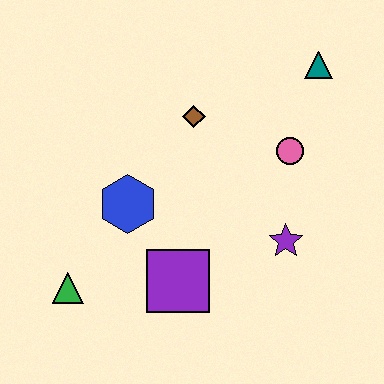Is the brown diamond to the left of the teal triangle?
Yes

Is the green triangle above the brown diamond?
No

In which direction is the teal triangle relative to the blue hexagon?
The teal triangle is to the right of the blue hexagon.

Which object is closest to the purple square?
The blue hexagon is closest to the purple square.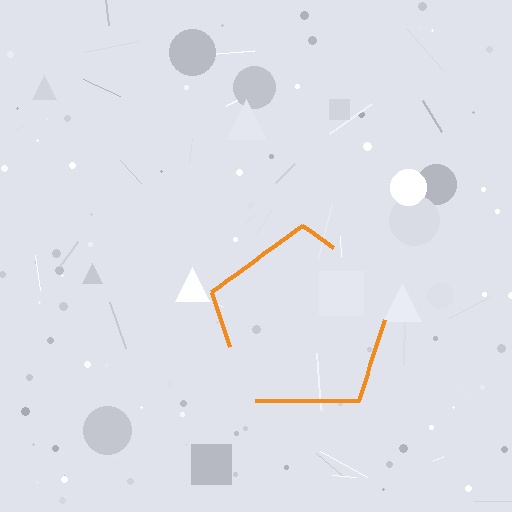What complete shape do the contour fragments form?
The contour fragments form a pentagon.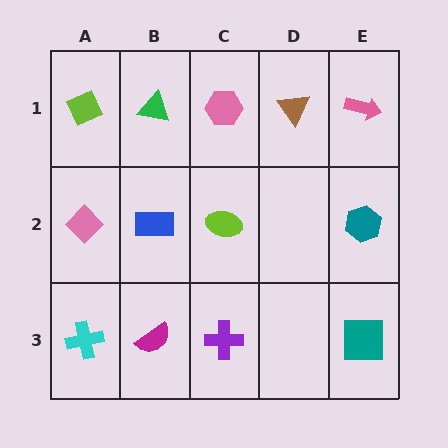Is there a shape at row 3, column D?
No, that cell is empty.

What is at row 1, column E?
A pink arrow.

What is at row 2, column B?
A blue rectangle.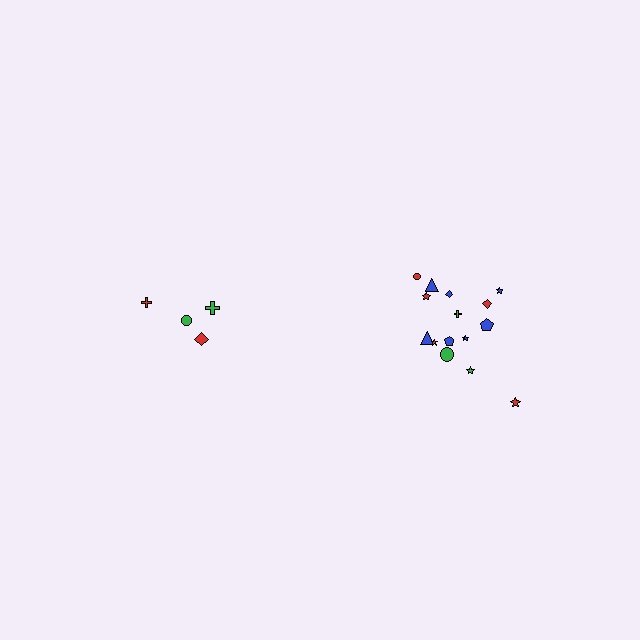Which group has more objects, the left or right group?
The right group.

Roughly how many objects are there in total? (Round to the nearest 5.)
Roughly 20 objects in total.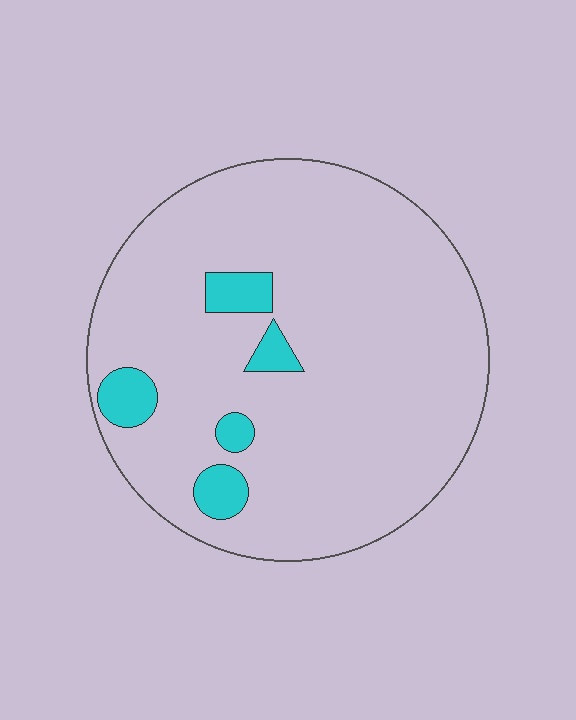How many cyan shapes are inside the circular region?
5.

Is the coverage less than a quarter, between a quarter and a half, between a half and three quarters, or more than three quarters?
Less than a quarter.